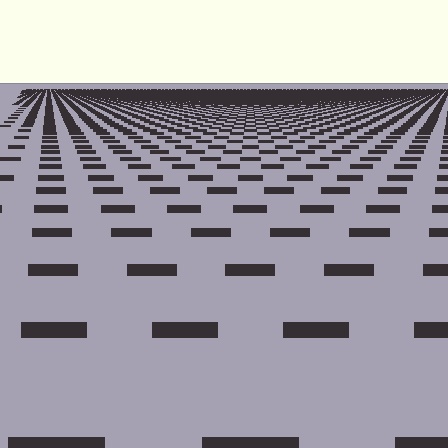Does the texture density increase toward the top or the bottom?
Density increases toward the top.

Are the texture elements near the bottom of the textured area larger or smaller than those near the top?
Larger. Near the bottom, elements are closer to the viewer and appear at a bigger on-screen size.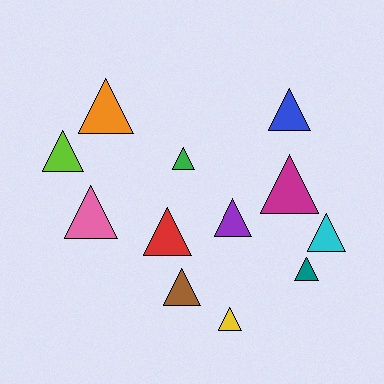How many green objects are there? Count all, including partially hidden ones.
There is 1 green object.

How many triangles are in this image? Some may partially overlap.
There are 12 triangles.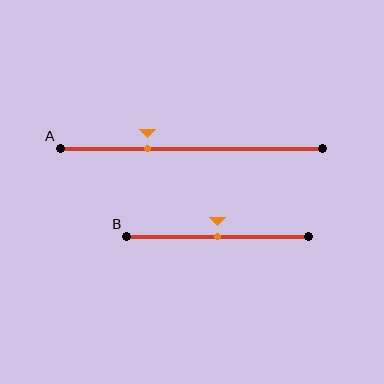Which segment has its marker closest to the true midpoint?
Segment B has its marker closest to the true midpoint.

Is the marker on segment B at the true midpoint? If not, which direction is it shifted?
Yes, the marker on segment B is at the true midpoint.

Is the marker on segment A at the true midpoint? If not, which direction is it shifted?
No, the marker on segment A is shifted to the left by about 17% of the segment length.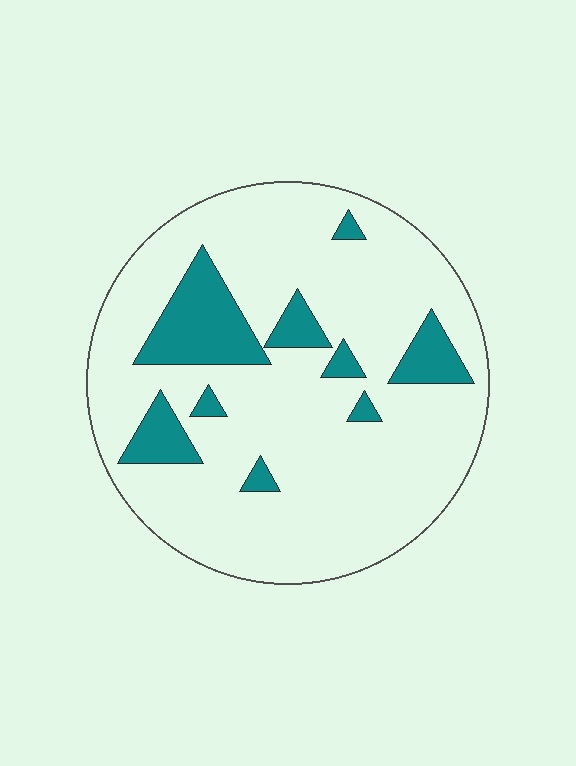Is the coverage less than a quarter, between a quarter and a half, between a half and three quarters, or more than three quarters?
Less than a quarter.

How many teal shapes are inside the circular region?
9.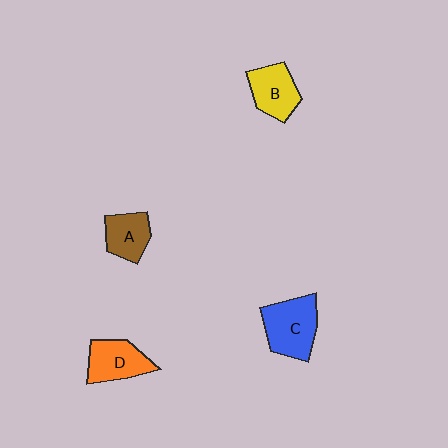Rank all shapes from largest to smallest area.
From largest to smallest: C (blue), D (orange), B (yellow), A (brown).